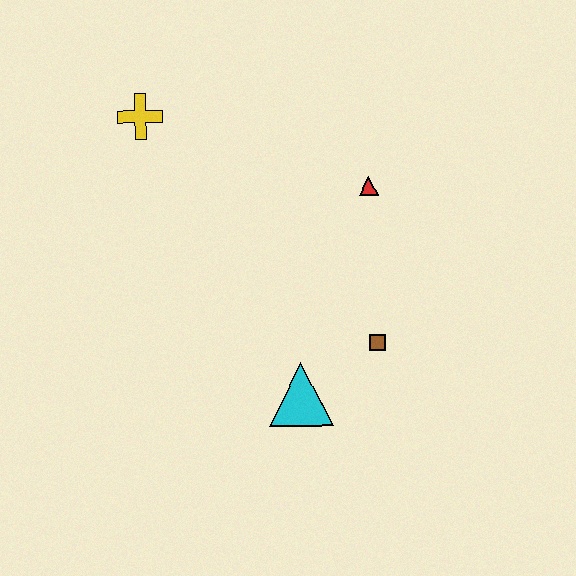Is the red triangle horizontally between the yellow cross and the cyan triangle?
No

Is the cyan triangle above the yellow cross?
No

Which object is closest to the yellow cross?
The red triangle is closest to the yellow cross.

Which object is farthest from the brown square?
The yellow cross is farthest from the brown square.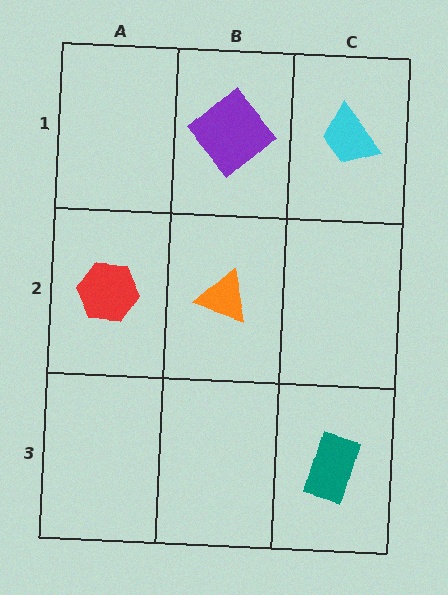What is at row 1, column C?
A cyan trapezoid.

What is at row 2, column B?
An orange triangle.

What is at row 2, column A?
A red hexagon.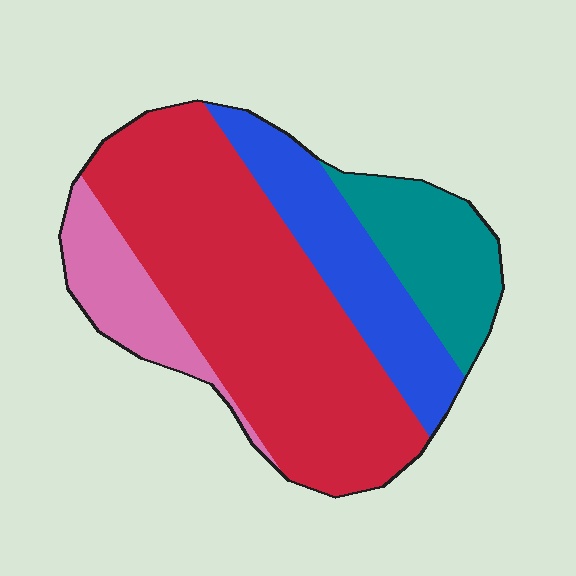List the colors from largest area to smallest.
From largest to smallest: red, blue, teal, pink.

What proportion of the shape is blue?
Blue covers around 20% of the shape.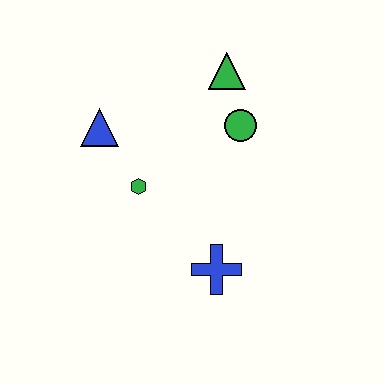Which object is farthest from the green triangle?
The blue cross is farthest from the green triangle.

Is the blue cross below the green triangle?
Yes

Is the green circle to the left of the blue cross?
No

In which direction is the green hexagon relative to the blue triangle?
The green hexagon is below the blue triangle.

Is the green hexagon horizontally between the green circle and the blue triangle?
Yes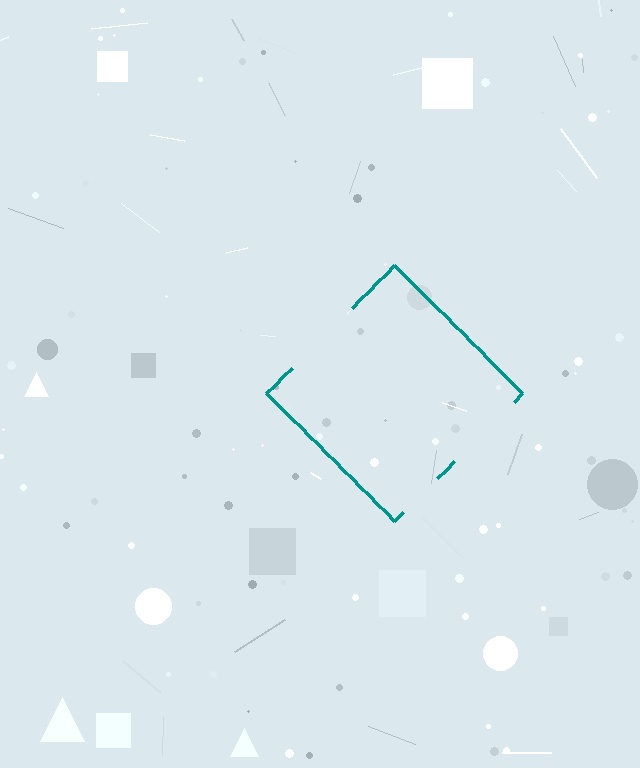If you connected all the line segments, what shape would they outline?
They would outline a diamond.